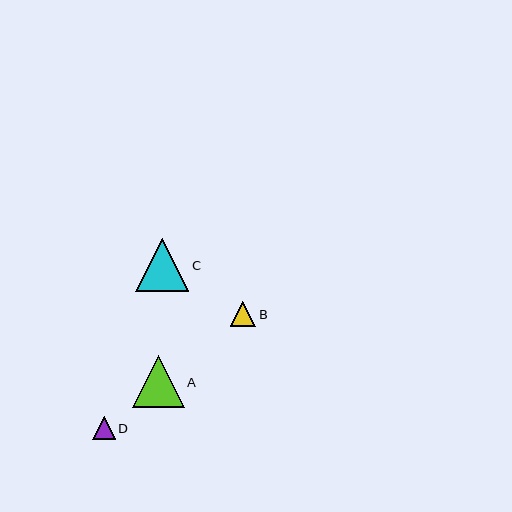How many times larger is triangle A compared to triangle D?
Triangle A is approximately 2.3 times the size of triangle D.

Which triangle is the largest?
Triangle C is the largest with a size of approximately 53 pixels.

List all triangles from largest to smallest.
From largest to smallest: C, A, B, D.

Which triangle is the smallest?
Triangle D is the smallest with a size of approximately 23 pixels.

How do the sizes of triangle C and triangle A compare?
Triangle C and triangle A are approximately the same size.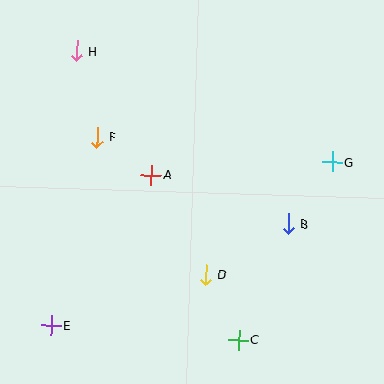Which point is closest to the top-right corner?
Point G is closest to the top-right corner.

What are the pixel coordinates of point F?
Point F is at (97, 137).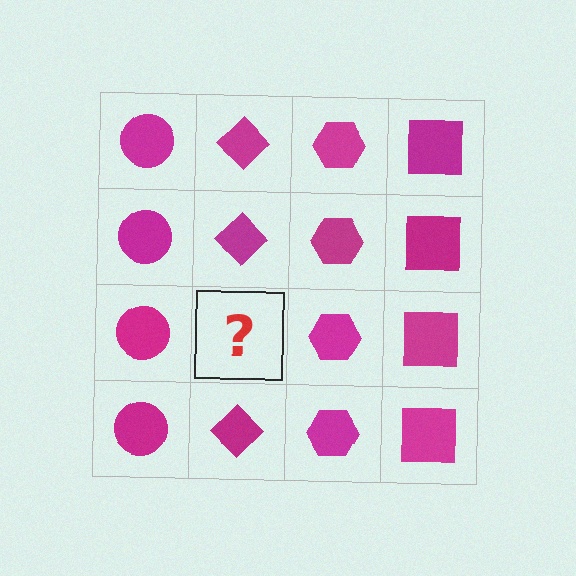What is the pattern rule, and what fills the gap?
The rule is that each column has a consistent shape. The gap should be filled with a magenta diamond.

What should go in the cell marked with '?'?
The missing cell should contain a magenta diamond.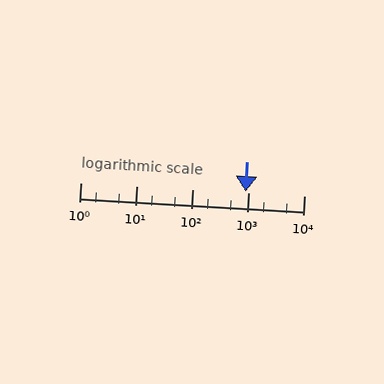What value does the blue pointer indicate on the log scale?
The pointer indicates approximately 920.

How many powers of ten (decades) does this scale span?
The scale spans 4 decades, from 1 to 10000.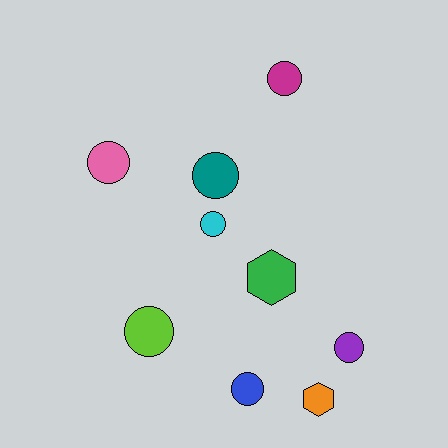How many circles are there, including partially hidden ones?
There are 7 circles.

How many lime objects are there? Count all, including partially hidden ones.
There is 1 lime object.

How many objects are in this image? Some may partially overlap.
There are 9 objects.